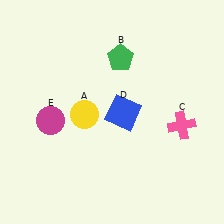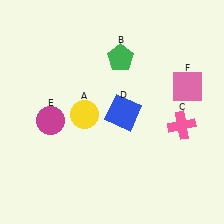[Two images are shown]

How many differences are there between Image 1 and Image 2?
There is 1 difference between the two images.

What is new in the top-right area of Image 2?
A pink square (F) was added in the top-right area of Image 2.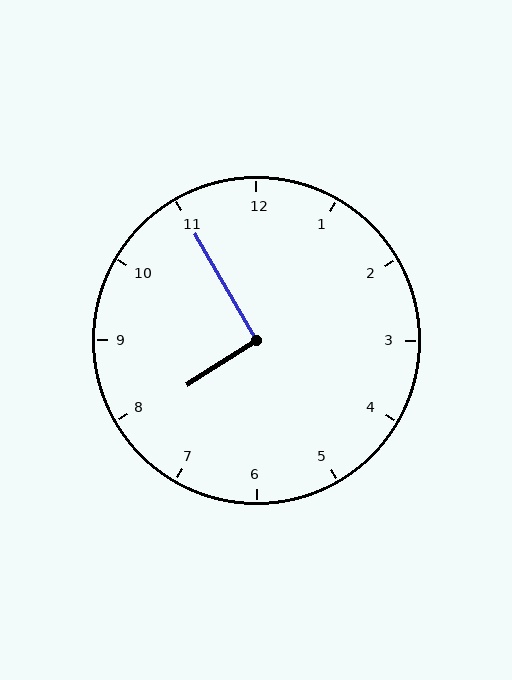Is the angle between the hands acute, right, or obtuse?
It is right.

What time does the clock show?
7:55.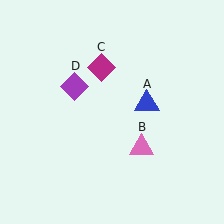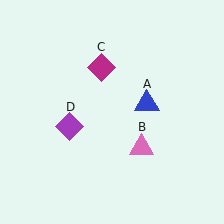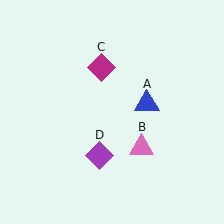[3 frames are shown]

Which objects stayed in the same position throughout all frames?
Blue triangle (object A) and pink triangle (object B) and magenta diamond (object C) remained stationary.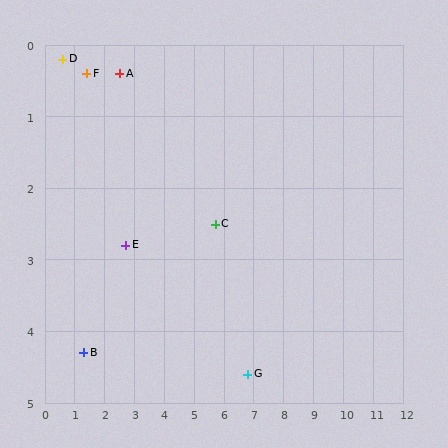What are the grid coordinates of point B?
Point B is at approximately (1.3, 4.3).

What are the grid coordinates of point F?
Point F is at approximately (1.4, 0.4).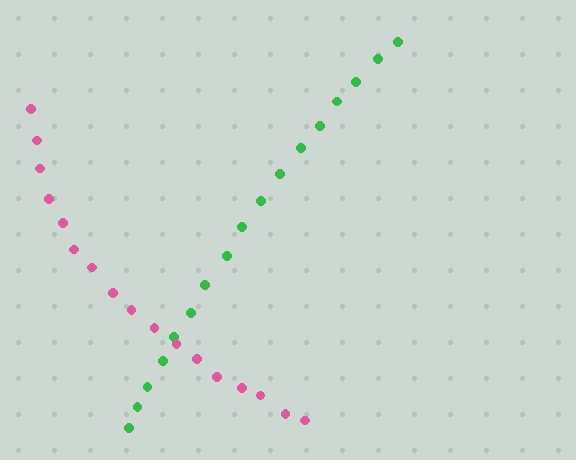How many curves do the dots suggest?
There are 2 distinct paths.